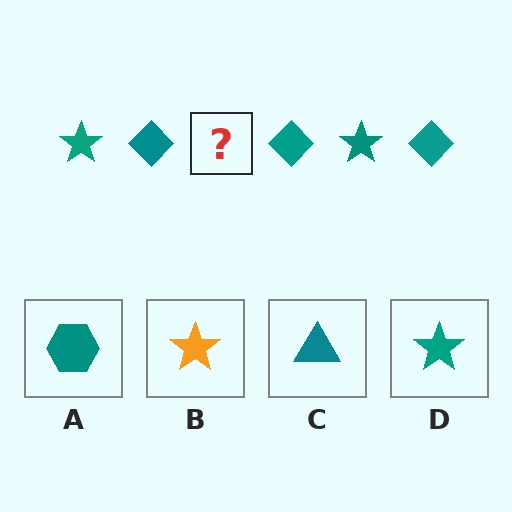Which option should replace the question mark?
Option D.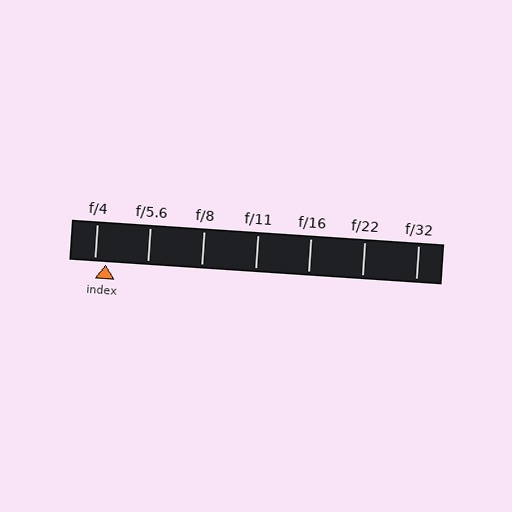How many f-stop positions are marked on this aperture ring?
There are 7 f-stop positions marked.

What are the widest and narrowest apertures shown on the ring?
The widest aperture shown is f/4 and the narrowest is f/32.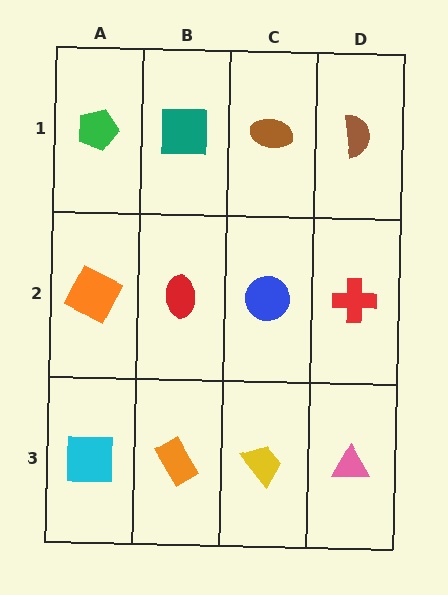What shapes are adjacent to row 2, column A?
A green pentagon (row 1, column A), a cyan square (row 3, column A), a red ellipse (row 2, column B).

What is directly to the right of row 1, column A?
A teal square.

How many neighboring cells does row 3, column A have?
2.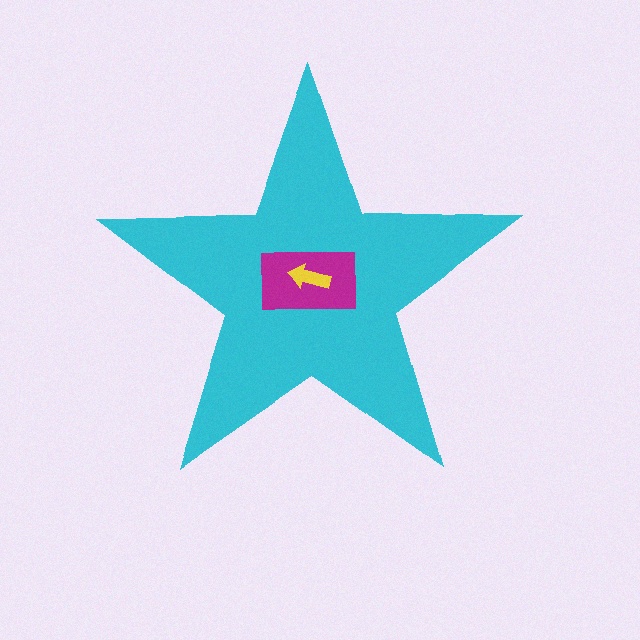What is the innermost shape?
The yellow arrow.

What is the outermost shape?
The cyan star.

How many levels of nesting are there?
3.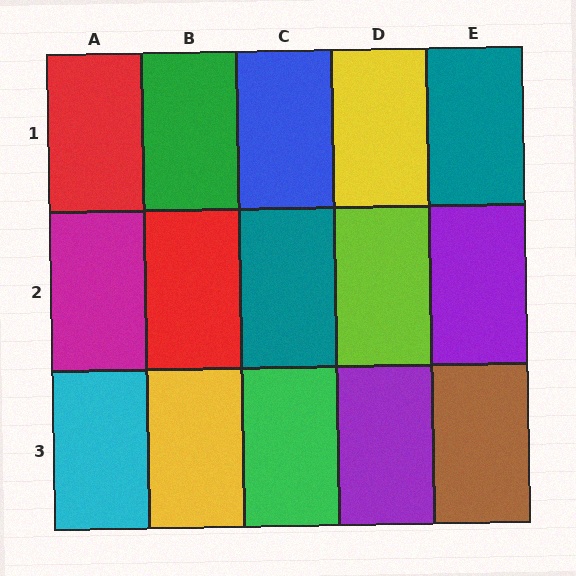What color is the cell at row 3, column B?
Yellow.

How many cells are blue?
1 cell is blue.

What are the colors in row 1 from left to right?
Red, green, blue, yellow, teal.